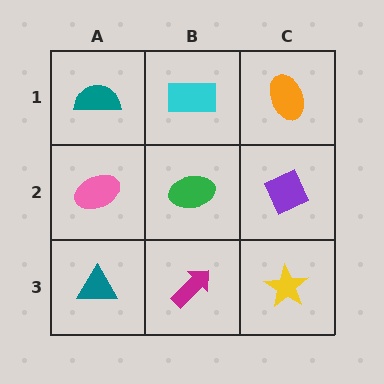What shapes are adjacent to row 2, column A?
A teal semicircle (row 1, column A), a teal triangle (row 3, column A), a green ellipse (row 2, column B).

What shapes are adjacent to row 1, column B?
A green ellipse (row 2, column B), a teal semicircle (row 1, column A), an orange ellipse (row 1, column C).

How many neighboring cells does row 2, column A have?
3.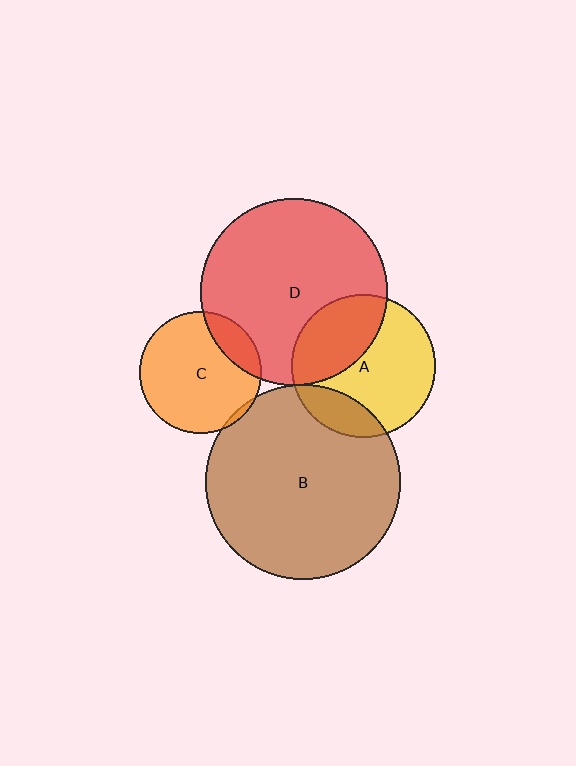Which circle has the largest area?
Circle B (brown).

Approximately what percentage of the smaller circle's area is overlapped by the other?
Approximately 15%.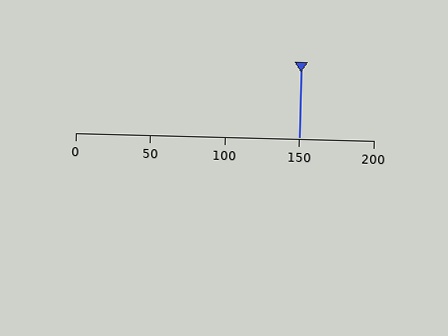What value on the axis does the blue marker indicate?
The marker indicates approximately 150.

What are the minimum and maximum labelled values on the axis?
The axis runs from 0 to 200.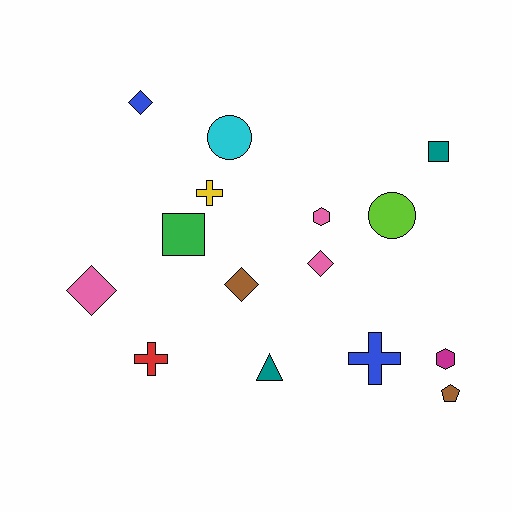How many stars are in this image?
There are no stars.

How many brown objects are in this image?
There are 2 brown objects.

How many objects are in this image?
There are 15 objects.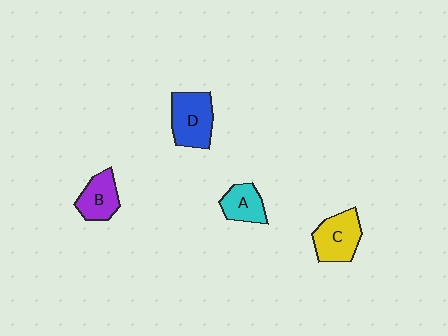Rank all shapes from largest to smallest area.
From largest to smallest: D (blue), C (yellow), B (purple), A (cyan).